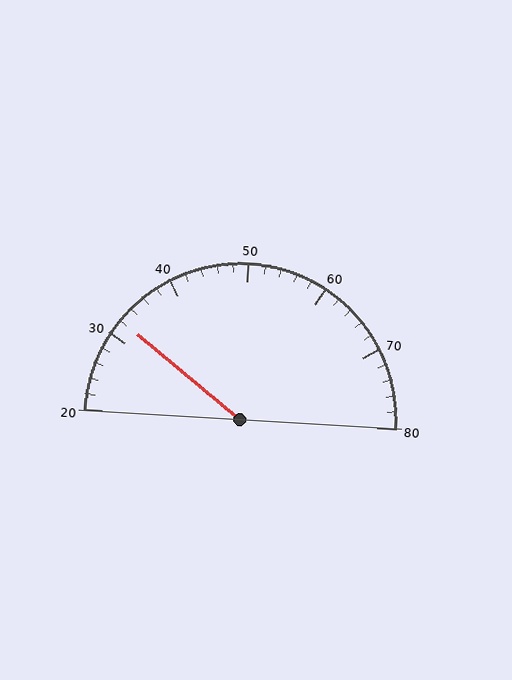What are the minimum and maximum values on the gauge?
The gauge ranges from 20 to 80.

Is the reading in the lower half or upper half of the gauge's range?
The reading is in the lower half of the range (20 to 80).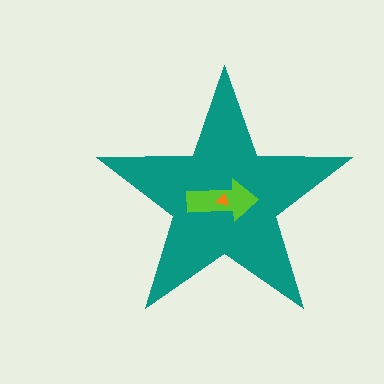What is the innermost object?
The orange triangle.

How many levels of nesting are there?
3.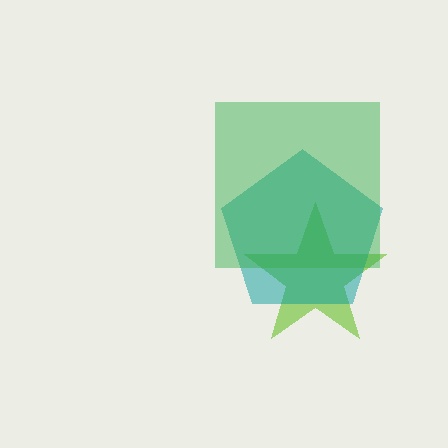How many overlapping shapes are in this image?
There are 3 overlapping shapes in the image.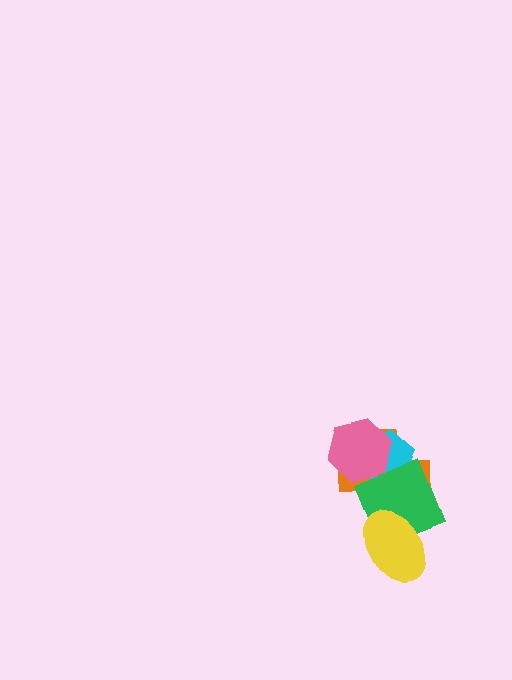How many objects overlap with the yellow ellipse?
2 objects overlap with the yellow ellipse.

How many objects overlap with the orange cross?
4 objects overlap with the orange cross.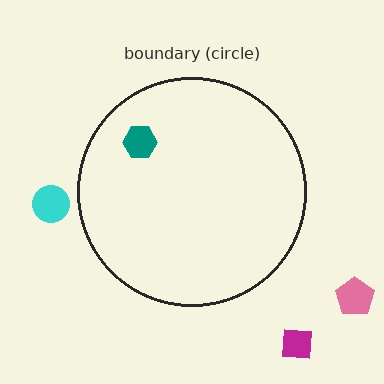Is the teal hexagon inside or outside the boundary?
Inside.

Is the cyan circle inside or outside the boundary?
Outside.